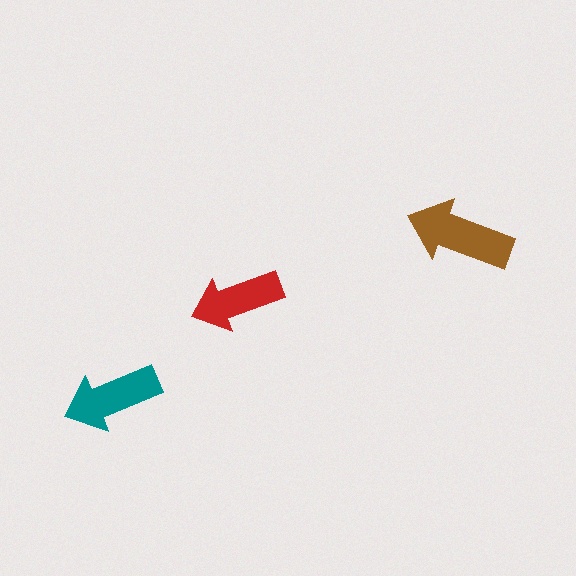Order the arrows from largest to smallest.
the brown one, the teal one, the red one.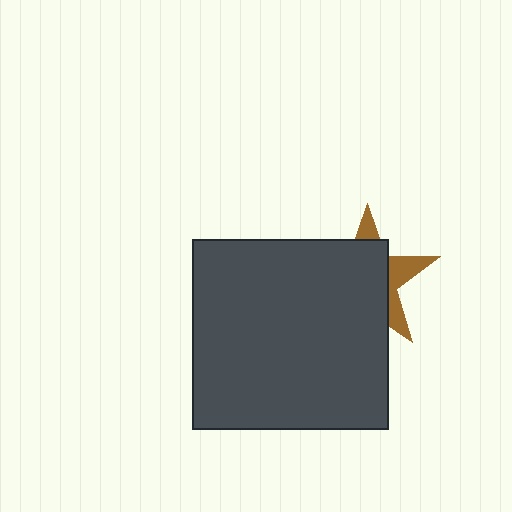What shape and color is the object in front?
The object in front is a dark gray rectangle.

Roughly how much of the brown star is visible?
A small part of it is visible (roughly 30%).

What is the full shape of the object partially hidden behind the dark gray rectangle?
The partially hidden object is a brown star.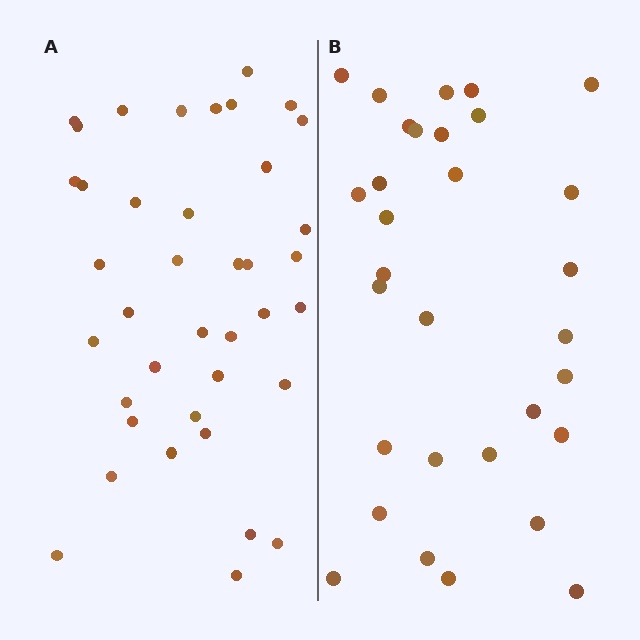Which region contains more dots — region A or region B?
Region A (the left region) has more dots.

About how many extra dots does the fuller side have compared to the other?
Region A has roughly 8 or so more dots than region B.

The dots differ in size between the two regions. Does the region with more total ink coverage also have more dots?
No. Region B has more total ink coverage because its dots are larger, but region A actually contains more individual dots. Total area can be misleading — the number of items is what matters here.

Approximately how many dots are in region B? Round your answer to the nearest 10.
About 30 dots. (The exact count is 31, which rounds to 30.)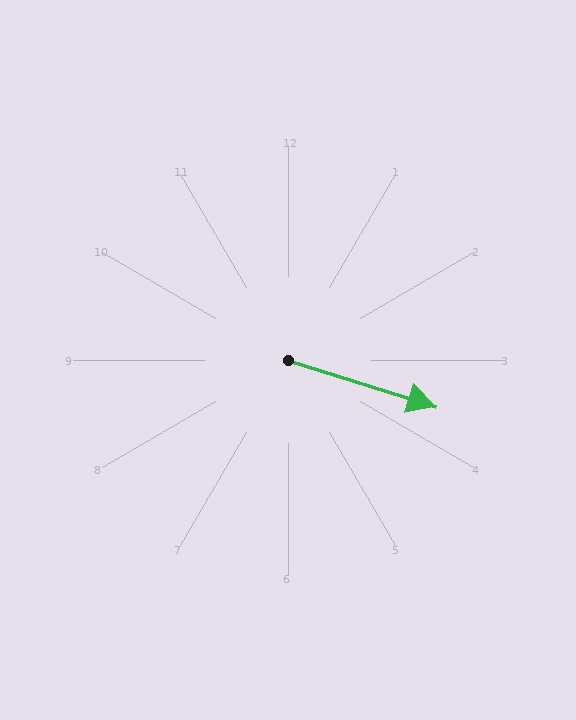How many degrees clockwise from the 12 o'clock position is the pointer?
Approximately 107 degrees.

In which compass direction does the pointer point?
East.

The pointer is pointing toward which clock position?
Roughly 4 o'clock.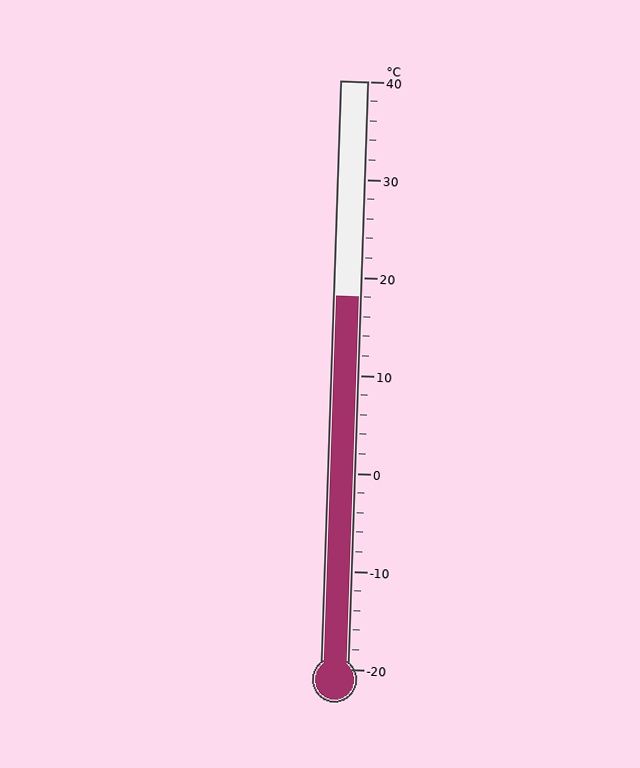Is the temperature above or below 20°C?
The temperature is below 20°C.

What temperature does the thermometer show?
The thermometer shows approximately 18°C.